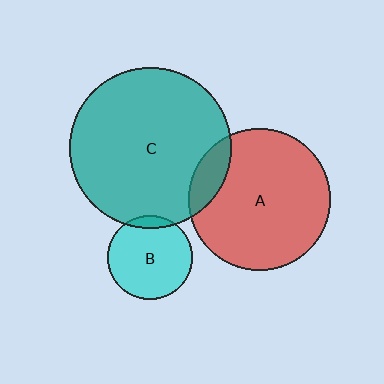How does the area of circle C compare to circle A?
Approximately 1.3 times.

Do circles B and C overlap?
Yes.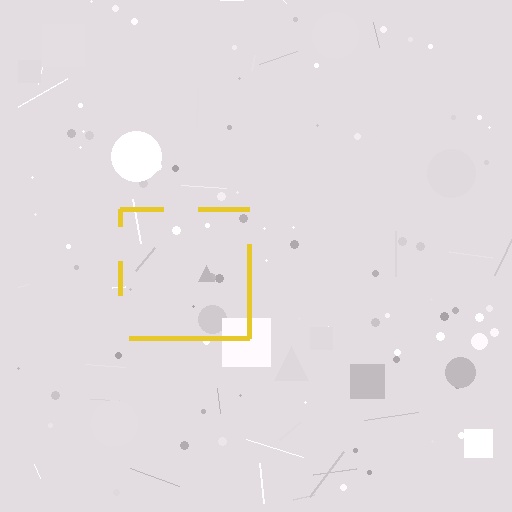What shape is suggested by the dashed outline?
The dashed outline suggests a square.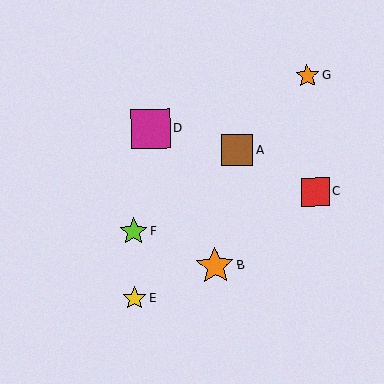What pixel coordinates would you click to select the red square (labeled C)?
Click at (315, 192) to select the red square C.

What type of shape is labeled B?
Shape B is an orange star.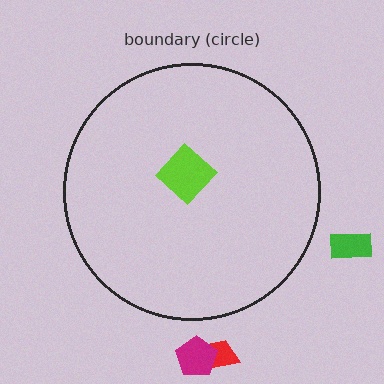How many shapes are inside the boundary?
1 inside, 3 outside.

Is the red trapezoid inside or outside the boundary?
Outside.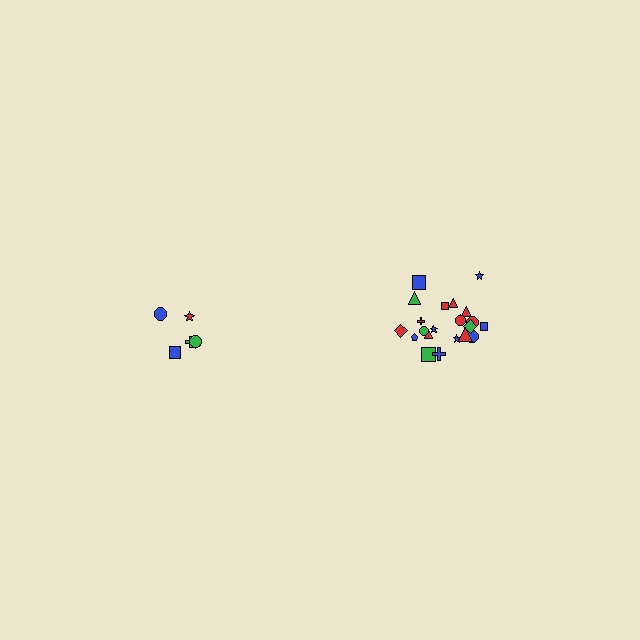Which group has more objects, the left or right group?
The right group.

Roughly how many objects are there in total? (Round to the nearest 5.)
Roughly 30 objects in total.